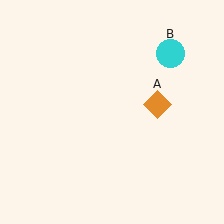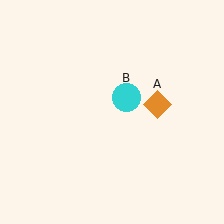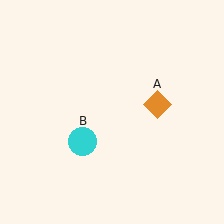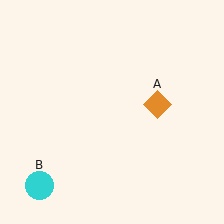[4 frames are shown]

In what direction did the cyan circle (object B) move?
The cyan circle (object B) moved down and to the left.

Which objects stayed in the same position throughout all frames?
Orange diamond (object A) remained stationary.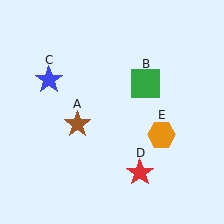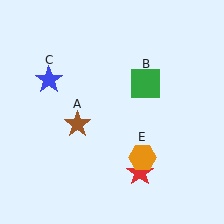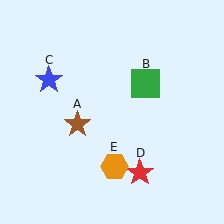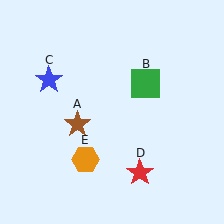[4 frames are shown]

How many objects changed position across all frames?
1 object changed position: orange hexagon (object E).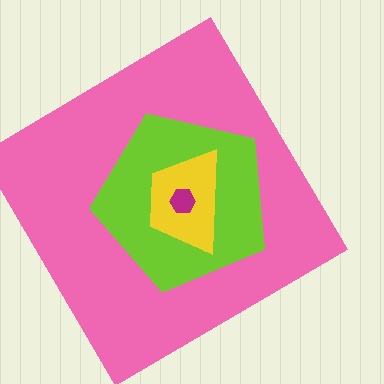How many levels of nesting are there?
4.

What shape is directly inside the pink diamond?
The lime pentagon.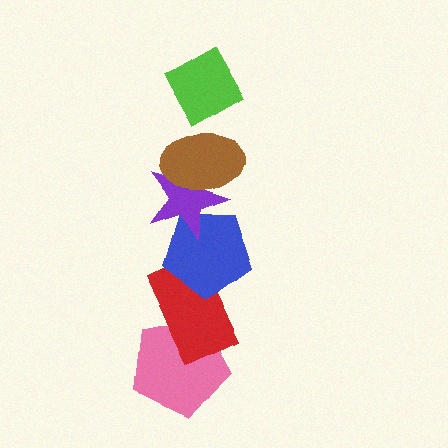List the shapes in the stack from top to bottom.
From top to bottom: the lime diamond, the brown ellipse, the purple star, the blue pentagon, the red rectangle, the pink pentagon.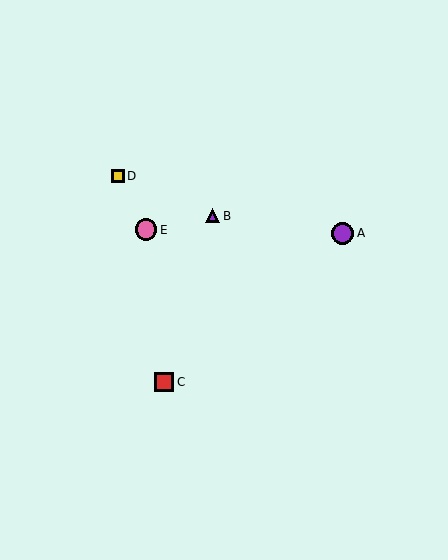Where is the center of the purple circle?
The center of the purple circle is at (343, 233).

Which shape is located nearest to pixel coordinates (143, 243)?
The pink circle (labeled E) at (146, 230) is nearest to that location.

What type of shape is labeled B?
Shape B is a purple triangle.